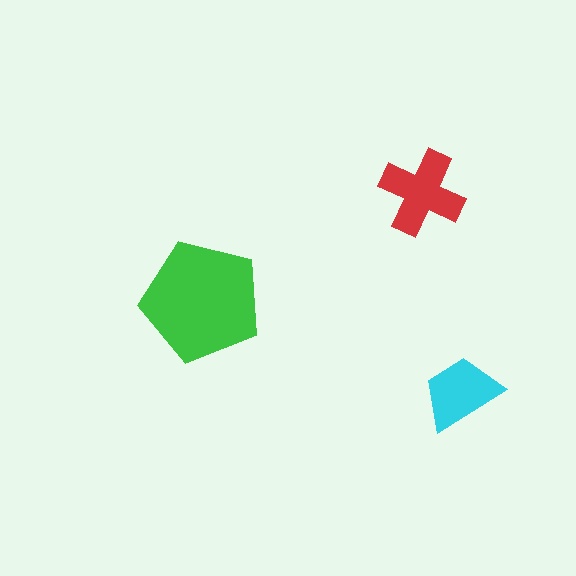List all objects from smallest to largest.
The cyan trapezoid, the red cross, the green pentagon.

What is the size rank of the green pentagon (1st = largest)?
1st.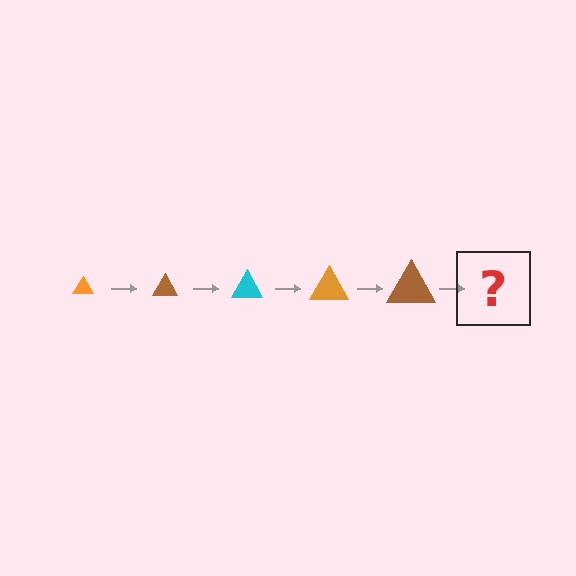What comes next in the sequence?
The next element should be a cyan triangle, larger than the previous one.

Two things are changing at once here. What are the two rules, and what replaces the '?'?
The two rules are that the triangle grows larger each step and the color cycles through orange, brown, and cyan. The '?' should be a cyan triangle, larger than the previous one.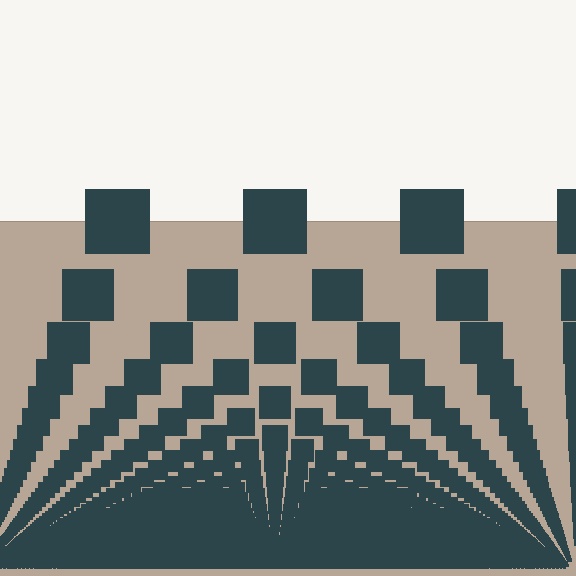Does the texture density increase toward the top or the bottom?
Density increases toward the bottom.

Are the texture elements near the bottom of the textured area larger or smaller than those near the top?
Smaller. The gradient is inverted — elements near the bottom are smaller and denser.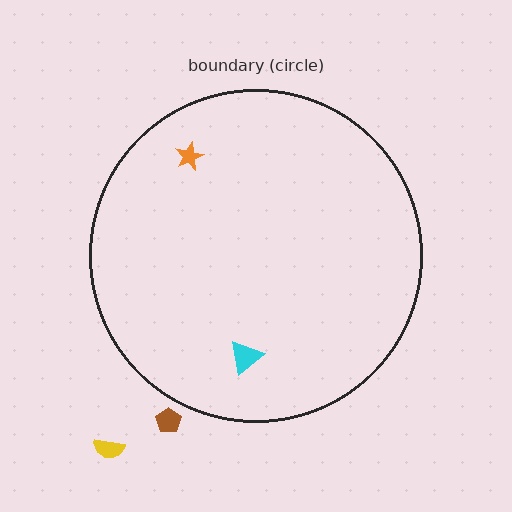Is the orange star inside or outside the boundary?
Inside.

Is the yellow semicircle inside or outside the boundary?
Outside.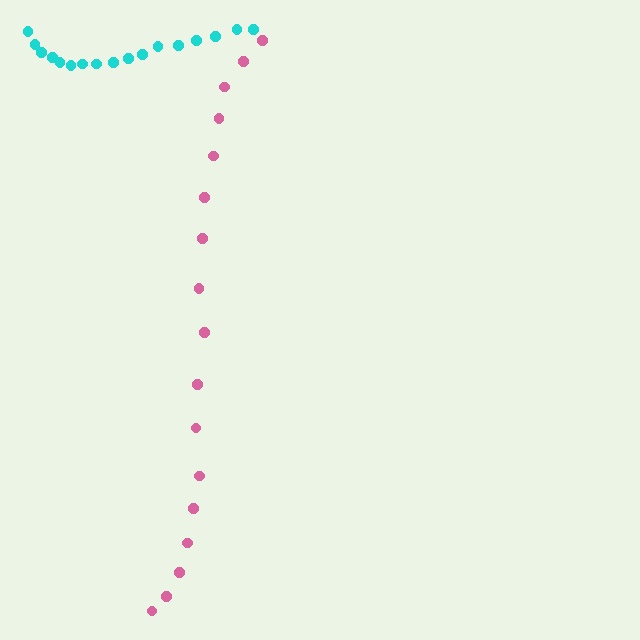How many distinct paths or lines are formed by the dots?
There are 2 distinct paths.